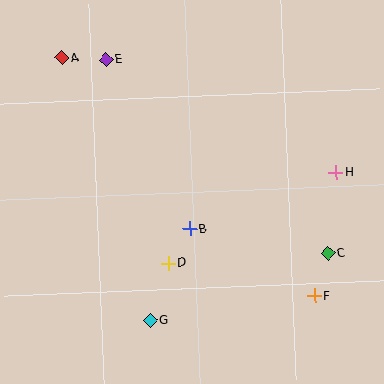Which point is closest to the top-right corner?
Point H is closest to the top-right corner.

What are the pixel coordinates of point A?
Point A is at (62, 58).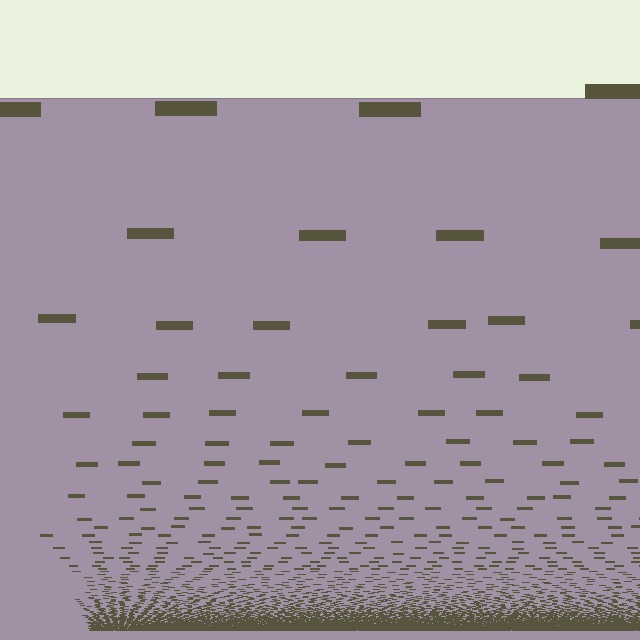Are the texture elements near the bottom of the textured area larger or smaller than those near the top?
Smaller. The gradient is inverted — elements near the bottom are smaller and denser.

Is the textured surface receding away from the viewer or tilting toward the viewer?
The surface appears to tilt toward the viewer. Texture elements get larger and sparser toward the top.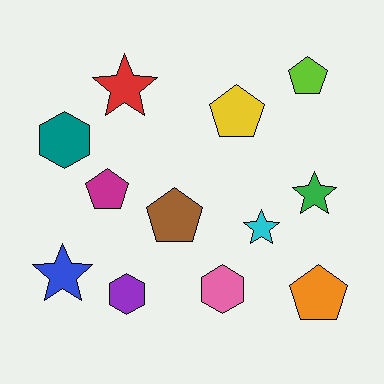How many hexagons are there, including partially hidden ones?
There are 3 hexagons.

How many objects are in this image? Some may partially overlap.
There are 12 objects.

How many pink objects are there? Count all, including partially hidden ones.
There is 1 pink object.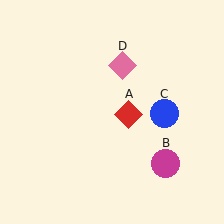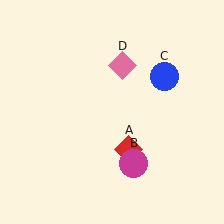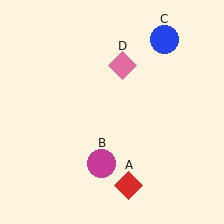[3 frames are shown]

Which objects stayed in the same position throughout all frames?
Pink diamond (object D) remained stationary.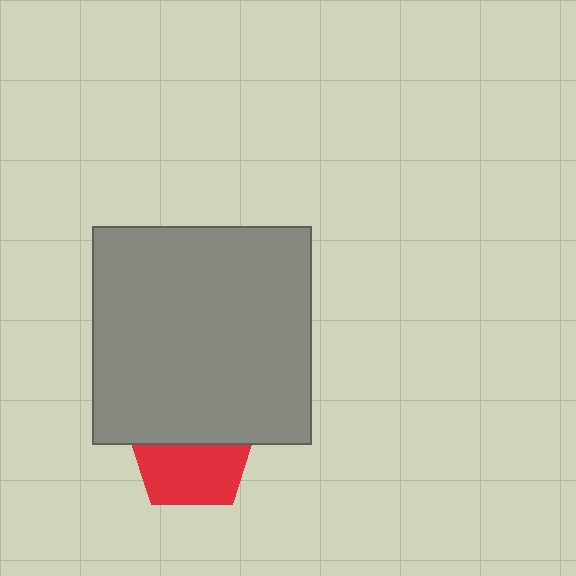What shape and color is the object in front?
The object in front is a gray square.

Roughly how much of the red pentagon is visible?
About half of it is visible (roughly 53%).